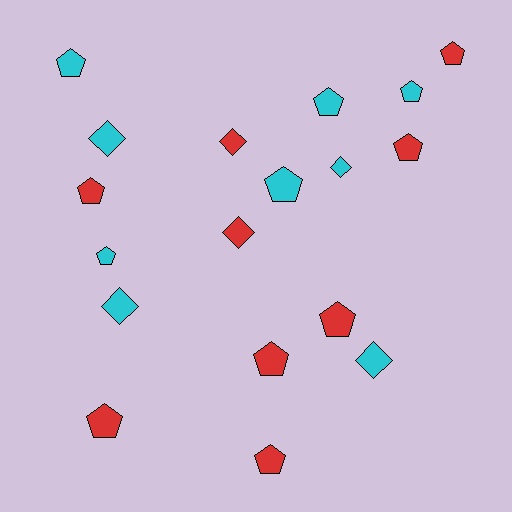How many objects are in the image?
There are 18 objects.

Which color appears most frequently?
Cyan, with 9 objects.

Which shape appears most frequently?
Pentagon, with 12 objects.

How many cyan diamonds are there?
There are 4 cyan diamonds.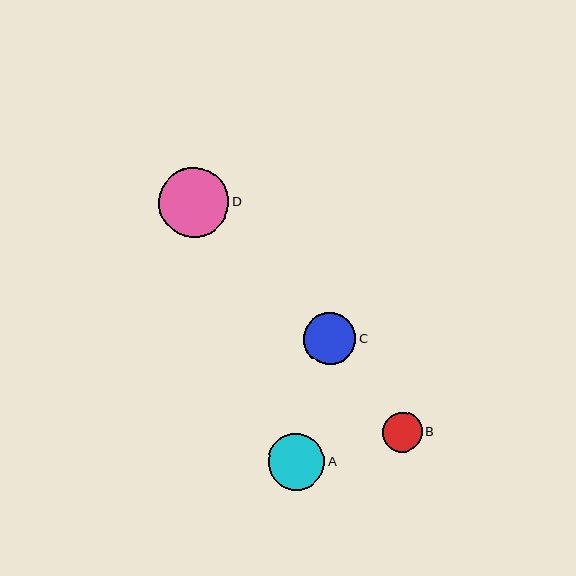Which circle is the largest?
Circle D is the largest with a size of approximately 70 pixels.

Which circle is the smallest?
Circle B is the smallest with a size of approximately 40 pixels.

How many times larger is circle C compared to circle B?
Circle C is approximately 1.3 times the size of circle B.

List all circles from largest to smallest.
From largest to smallest: D, A, C, B.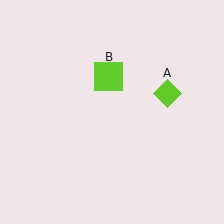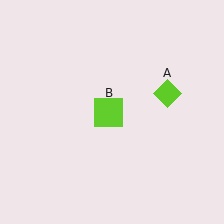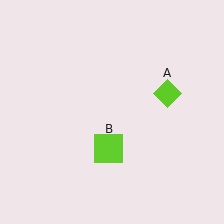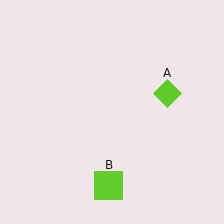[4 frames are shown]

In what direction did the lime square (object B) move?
The lime square (object B) moved down.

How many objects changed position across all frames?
1 object changed position: lime square (object B).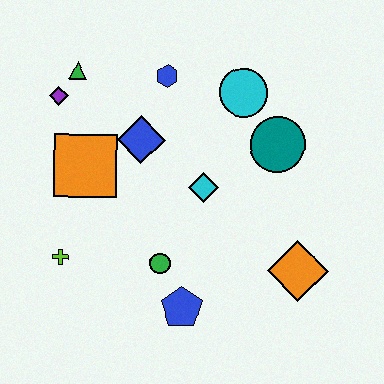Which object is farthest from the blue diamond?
The orange diamond is farthest from the blue diamond.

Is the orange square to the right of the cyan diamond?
No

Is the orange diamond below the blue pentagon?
No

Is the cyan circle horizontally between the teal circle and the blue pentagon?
Yes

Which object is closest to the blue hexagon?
The blue diamond is closest to the blue hexagon.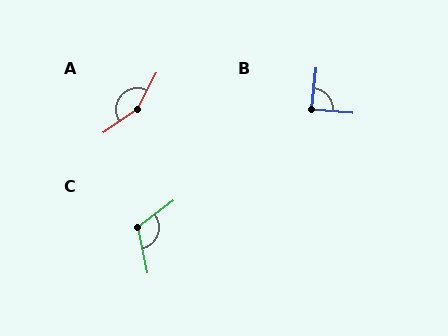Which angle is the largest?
A, at approximately 153 degrees.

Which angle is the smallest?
B, at approximately 90 degrees.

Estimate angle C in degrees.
Approximately 116 degrees.